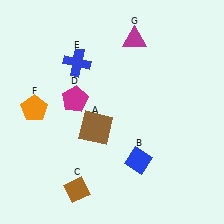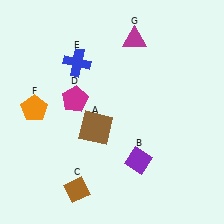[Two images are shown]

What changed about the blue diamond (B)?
In Image 1, B is blue. In Image 2, it changed to purple.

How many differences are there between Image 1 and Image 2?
There is 1 difference between the two images.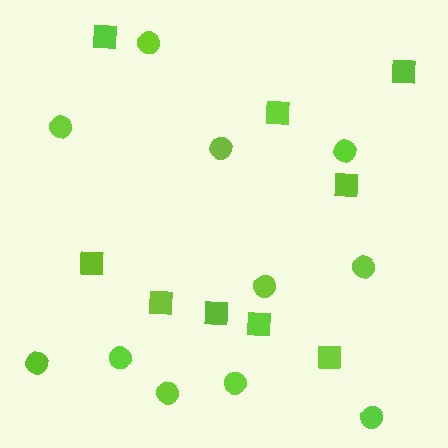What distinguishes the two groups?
There are 2 groups: one group of squares (9) and one group of circles (11).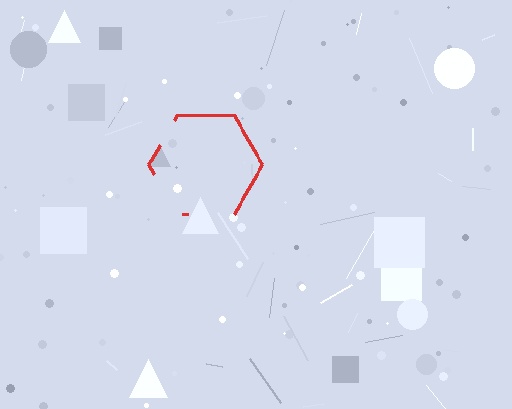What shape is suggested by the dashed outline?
The dashed outline suggests a hexagon.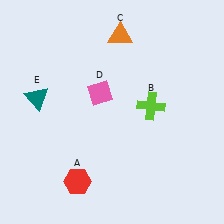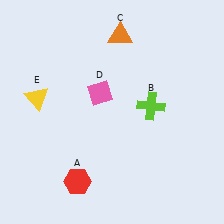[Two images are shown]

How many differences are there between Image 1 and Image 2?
There is 1 difference between the two images.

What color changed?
The triangle (E) changed from teal in Image 1 to yellow in Image 2.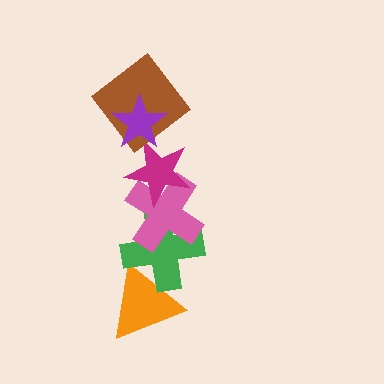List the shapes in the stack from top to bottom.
From top to bottom: the purple star, the brown diamond, the magenta star, the pink cross, the green cross, the orange triangle.